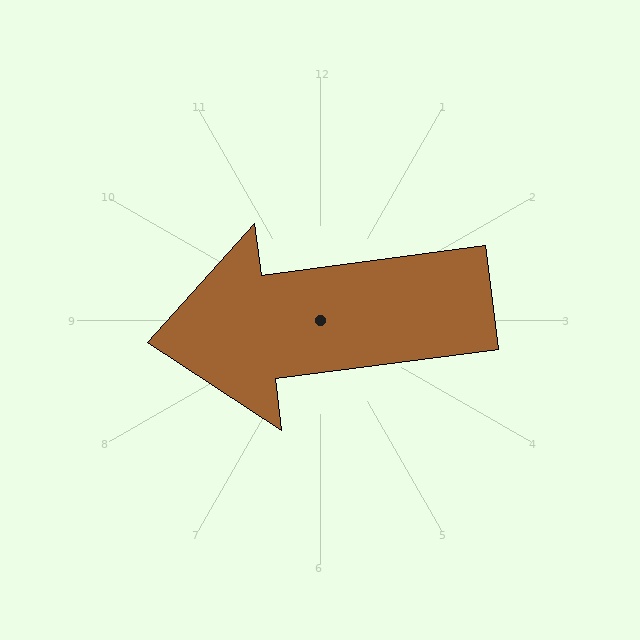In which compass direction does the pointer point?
West.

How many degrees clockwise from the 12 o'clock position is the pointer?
Approximately 263 degrees.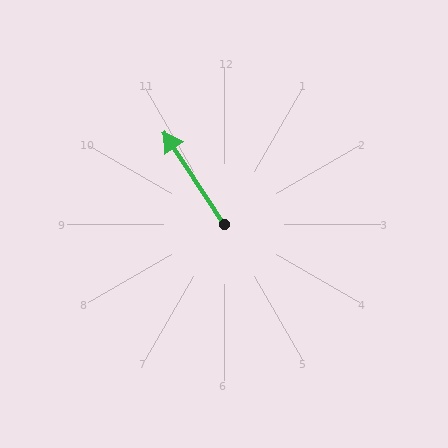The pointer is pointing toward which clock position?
Roughly 11 o'clock.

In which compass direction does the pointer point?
Northwest.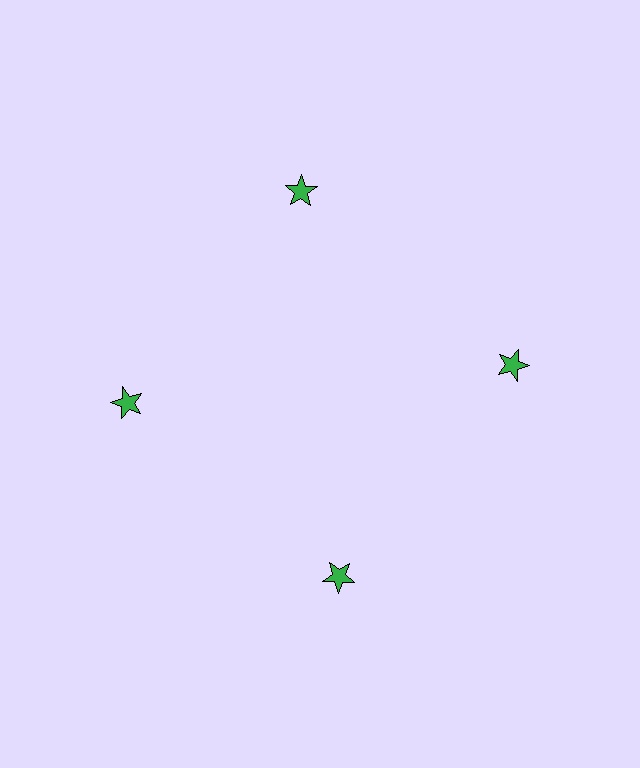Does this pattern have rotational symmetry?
Yes, this pattern has 4-fold rotational symmetry. It looks the same after rotating 90 degrees around the center.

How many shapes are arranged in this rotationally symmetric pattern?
There are 4 shapes, arranged in 4 groups of 1.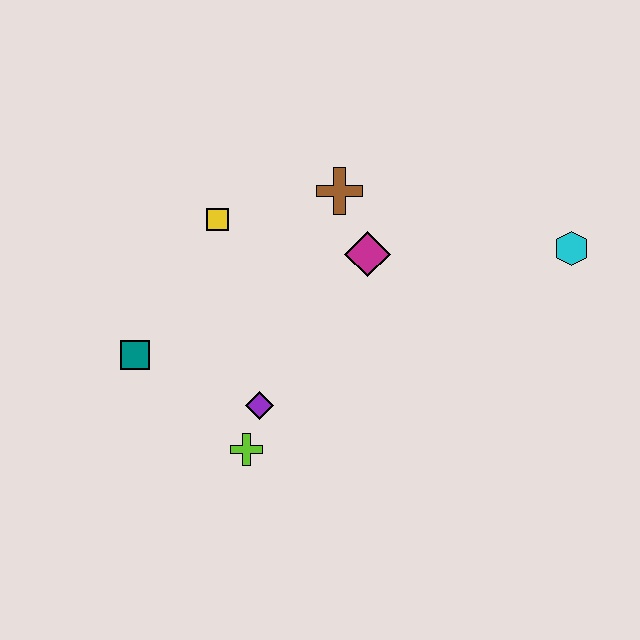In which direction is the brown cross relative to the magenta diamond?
The brown cross is above the magenta diamond.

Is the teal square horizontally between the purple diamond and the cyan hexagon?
No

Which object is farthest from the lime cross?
The cyan hexagon is farthest from the lime cross.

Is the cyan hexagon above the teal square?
Yes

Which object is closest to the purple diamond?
The lime cross is closest to the purple diamond.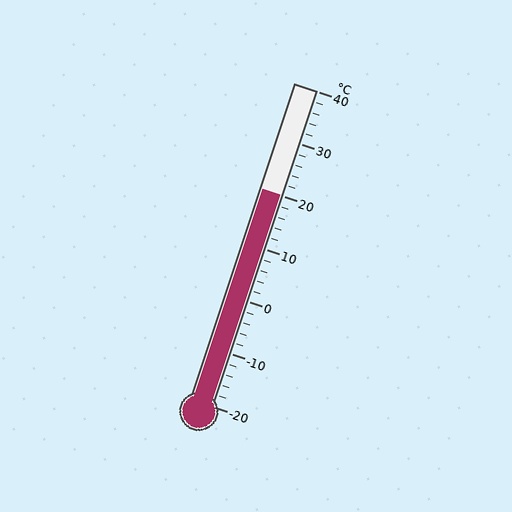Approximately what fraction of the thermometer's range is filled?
The thermometer is filled to approximately 65% of its range.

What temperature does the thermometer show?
The thermometer shows approximately 20°C.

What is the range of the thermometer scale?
The thermometer scale ranges from -20°C to 40°C.